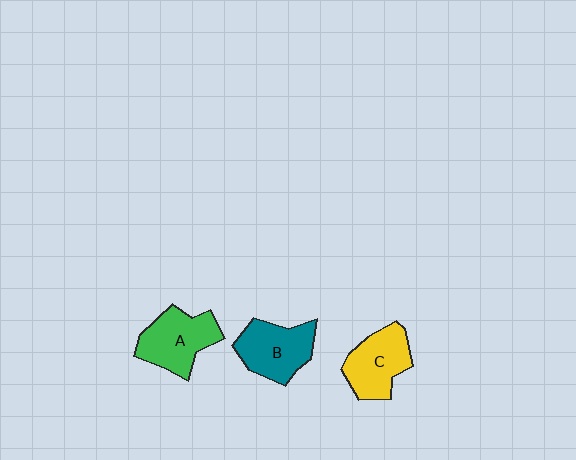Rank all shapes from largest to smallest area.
From largest to smallest: A (green), B (teal), C (yellow).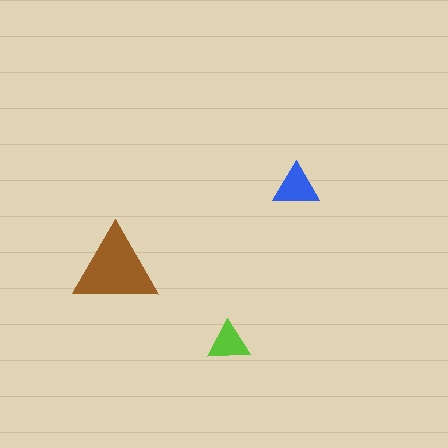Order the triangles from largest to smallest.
the brown one, the blue one, the lime one.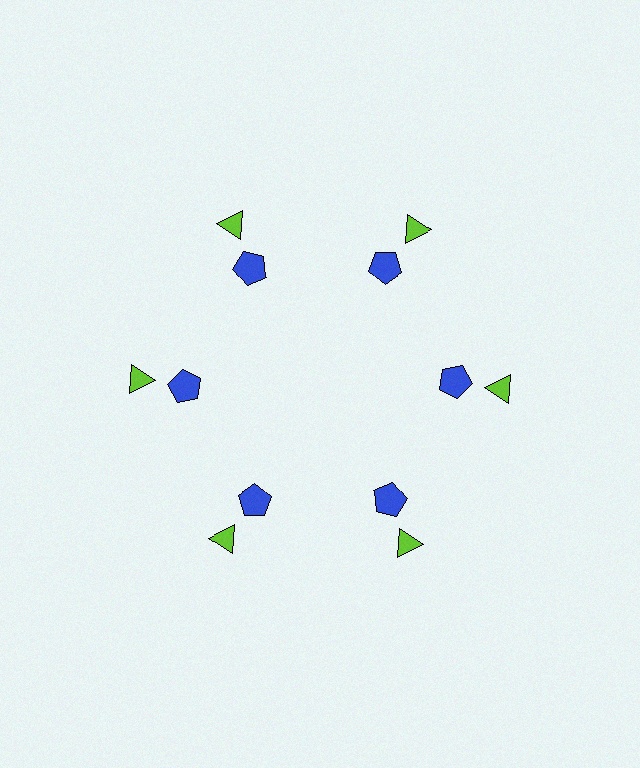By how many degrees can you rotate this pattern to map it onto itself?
The pattern maps onto itself every 60 degrees of rotation.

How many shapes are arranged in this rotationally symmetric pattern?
There are 12 shapes, arranged in 6 groups of 2.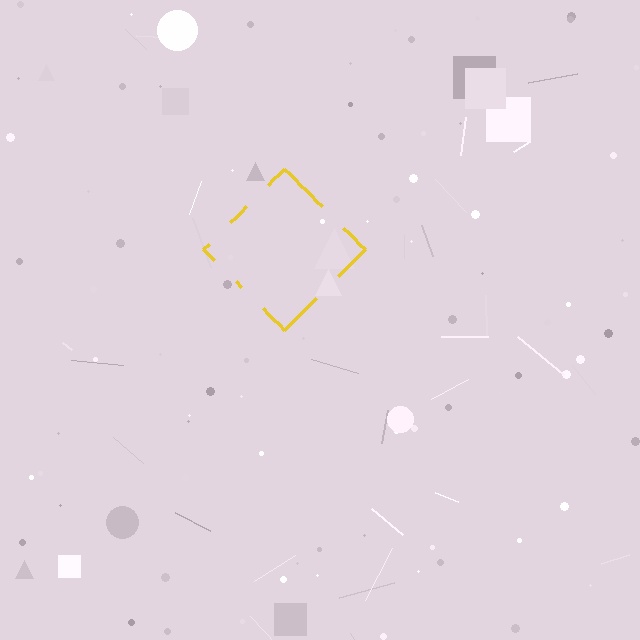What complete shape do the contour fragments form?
The contour fragments form a diamond.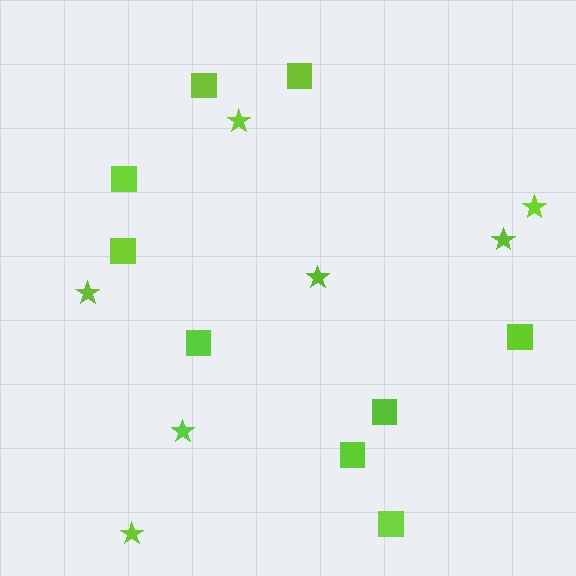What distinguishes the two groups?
There are 2 groups: one group of squares (9) and one group of stars (7).